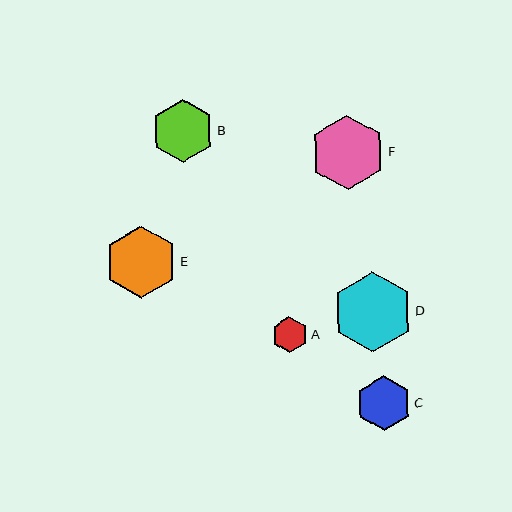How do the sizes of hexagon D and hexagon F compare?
Hexagon D and hexagon F are approximately the same size.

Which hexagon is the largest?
Hexagon D is the largest with a size of approximately 80 pixels.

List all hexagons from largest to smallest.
From largest to smallest: D, F, E, B, C, A.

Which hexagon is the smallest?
Hexagon A is the smallest with a size of approximately 37 pixels.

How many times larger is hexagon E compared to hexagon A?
Hexagon E is approximately 2.0 times the size of hexagon A.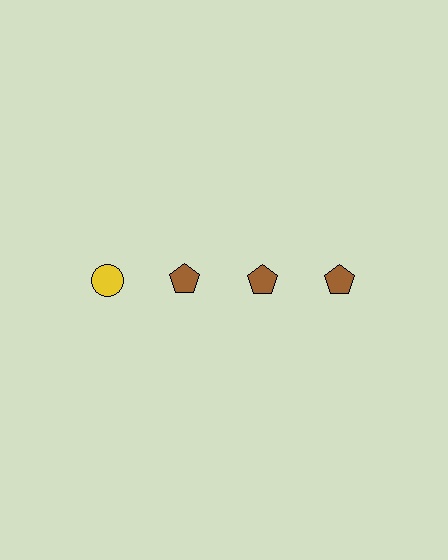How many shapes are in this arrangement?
There are 4 shapes arranged in a grid pattern.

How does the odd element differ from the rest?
It differs in both color (yellow instead of brown) and shape (circle instead of pentagon).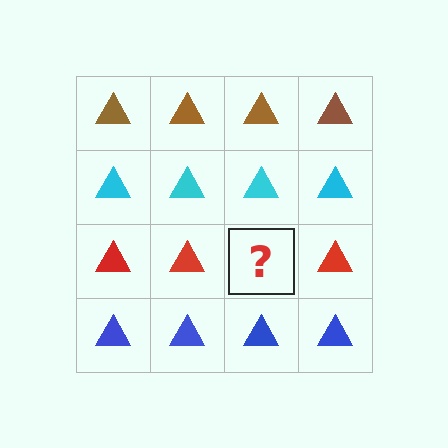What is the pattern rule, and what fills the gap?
The rule is that each row has a consistent color. The gap should be filled with a red triangle.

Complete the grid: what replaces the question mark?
The question mark should be replaced with a red triangle.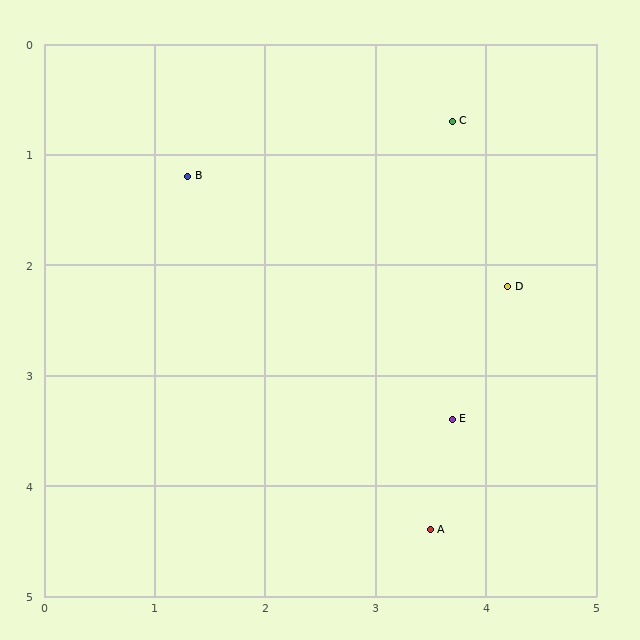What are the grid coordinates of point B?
Point B is at approximately (1.3, 1.2).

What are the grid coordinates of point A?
Point A is at approximately (3.5, 4.4).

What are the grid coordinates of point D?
Point D is at approximately (4.2, 2.2).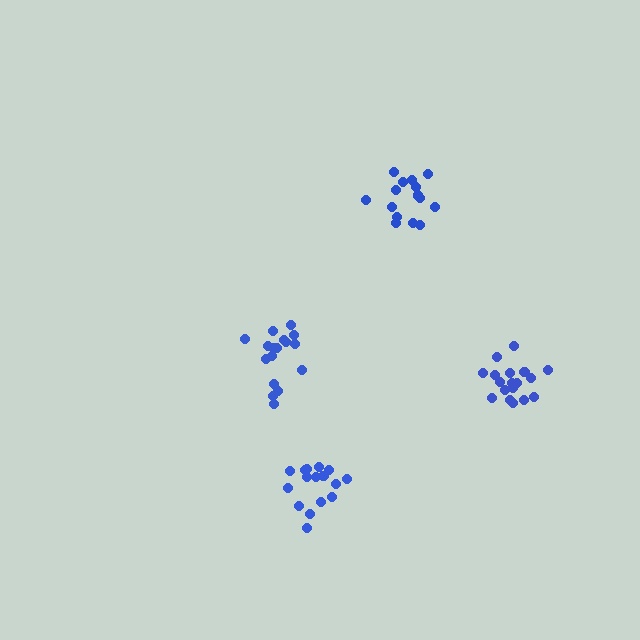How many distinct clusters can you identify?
There are 4 distinct clusters.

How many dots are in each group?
Group 1: 17 dots, Group 2: 18 dots, Group 3: 15 dots, Group 4: 16 dots (66 total).